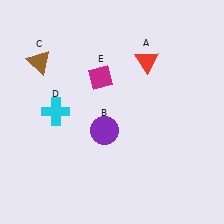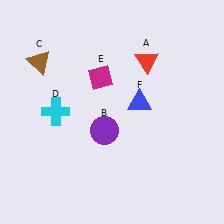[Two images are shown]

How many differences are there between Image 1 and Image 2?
There is 1 difference between the two images.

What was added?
A blue triangle (F) was added in Image 2.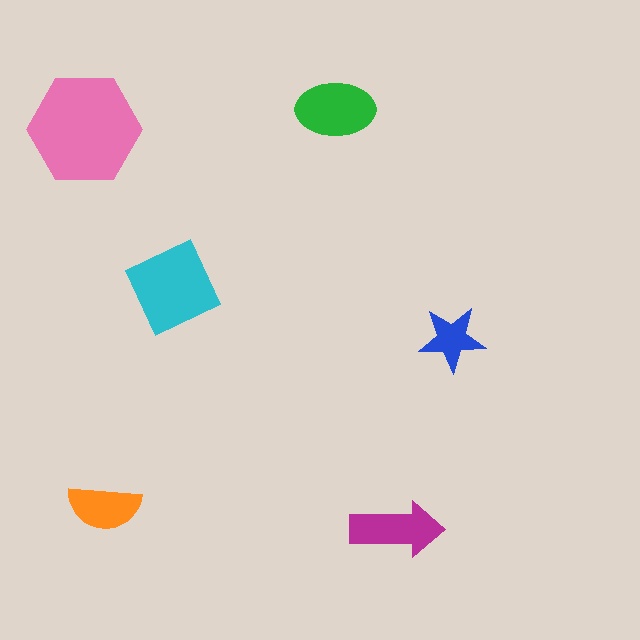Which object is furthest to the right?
The blue star is rightmost.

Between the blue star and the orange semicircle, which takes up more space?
The orange semicircle.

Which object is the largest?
The pink hexagon.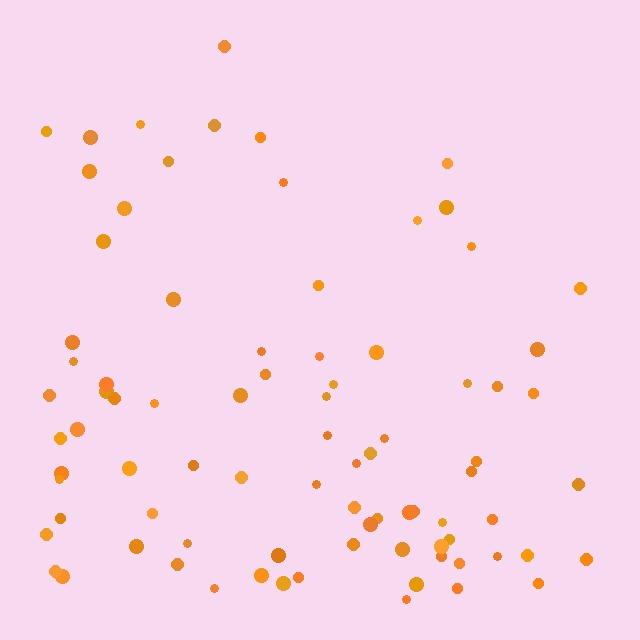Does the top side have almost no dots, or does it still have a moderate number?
Still a moderate number, just noticeably fewer than the bottom.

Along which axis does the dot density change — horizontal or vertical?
Vertical.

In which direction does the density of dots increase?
From top to bottom, with the bottom side densest.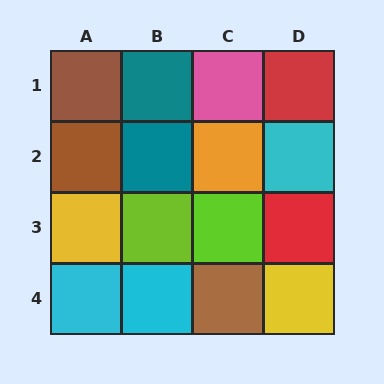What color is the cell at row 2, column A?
Brown.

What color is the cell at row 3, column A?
Yellow.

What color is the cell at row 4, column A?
Cyan.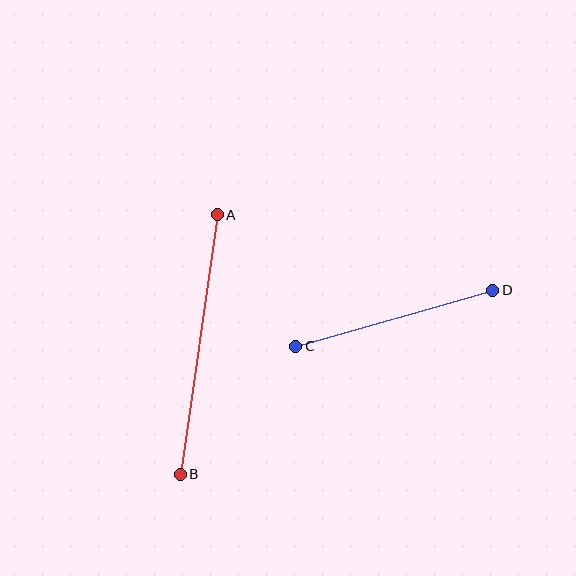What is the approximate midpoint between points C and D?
The midpoint is at approximately (394, 318) pixels.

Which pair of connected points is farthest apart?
Points A and B are farthest apart.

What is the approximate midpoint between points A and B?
The midpoint is at approximately (199, 345) pixels.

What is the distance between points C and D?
The distance is approximately 205 pixels.